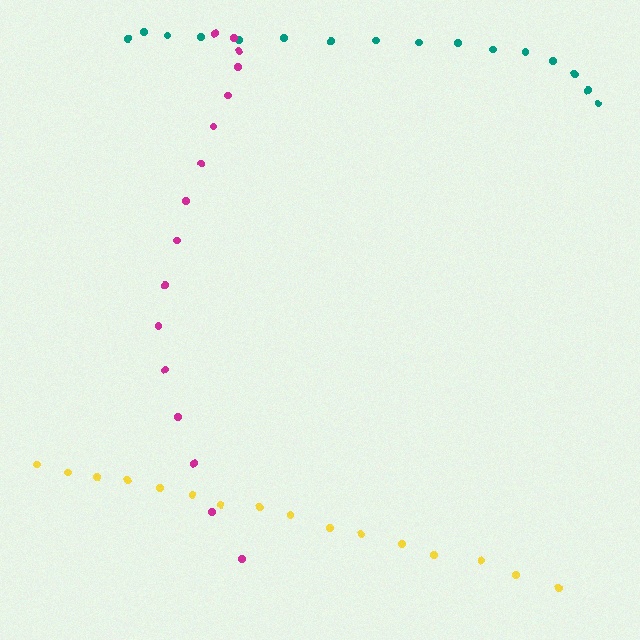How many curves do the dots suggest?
There are 3 distinct paths.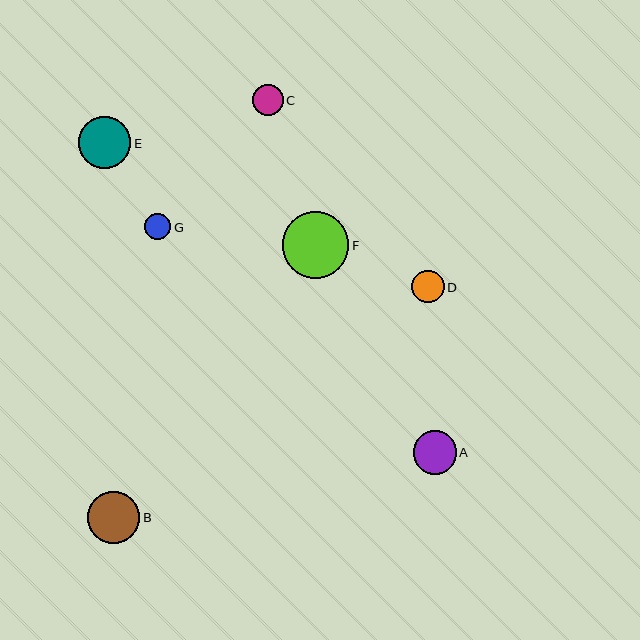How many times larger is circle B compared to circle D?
Circle B is approximately 1.6 times the size of circle D.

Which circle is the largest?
Circle F is the largest with a size of approximately 67 pixels.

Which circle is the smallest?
Circle G is the smallest with a size of approximately 26 pixels.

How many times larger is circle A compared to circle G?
Circle A is approximately 1.7 times the size of circle G.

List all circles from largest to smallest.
From largest to smallest: F, E, B, A, D, C, G.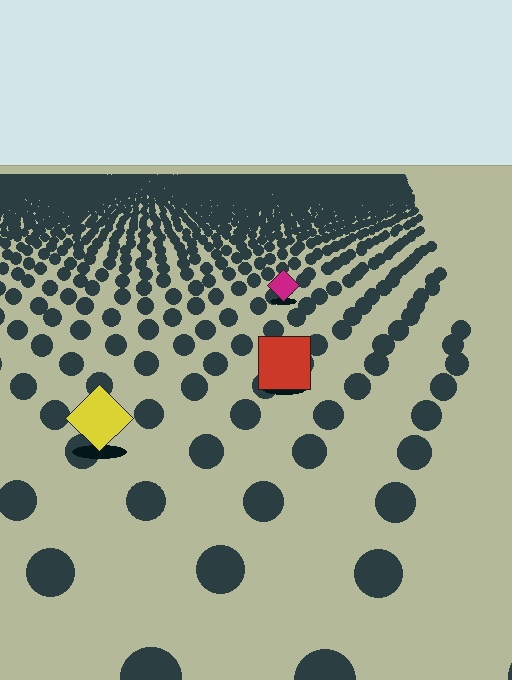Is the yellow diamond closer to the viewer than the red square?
Yes. The yellow diamond is closer — you can tell from the texture gradient: the ground texture is coarser near it.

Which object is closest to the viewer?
The yellow diamond is closest. The texture marks near it are larger and more spread out.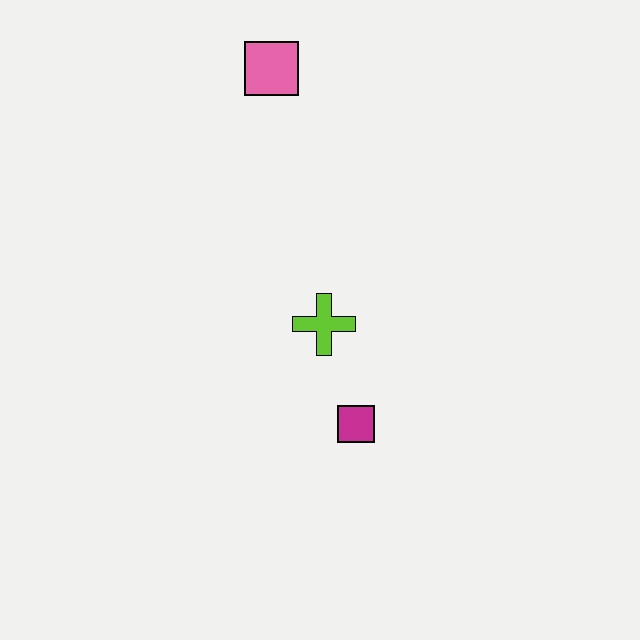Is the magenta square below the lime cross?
Yes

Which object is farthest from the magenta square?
The pink square is farthest from the magenta square.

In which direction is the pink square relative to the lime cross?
The pink square is above the lime cross.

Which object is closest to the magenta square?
The lime cross is closest to the magenta square.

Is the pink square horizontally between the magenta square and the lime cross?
No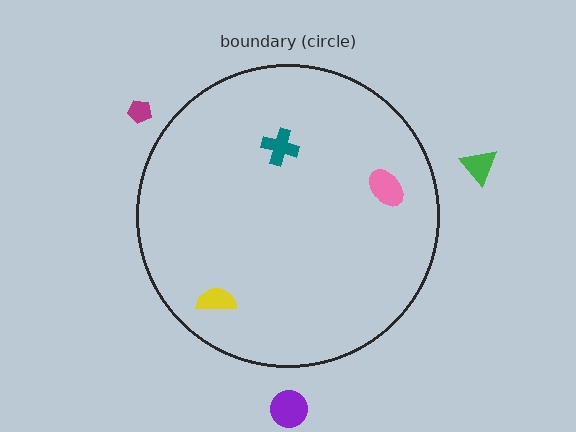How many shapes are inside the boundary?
3 inside, 3 outside.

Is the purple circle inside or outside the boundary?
Outside.